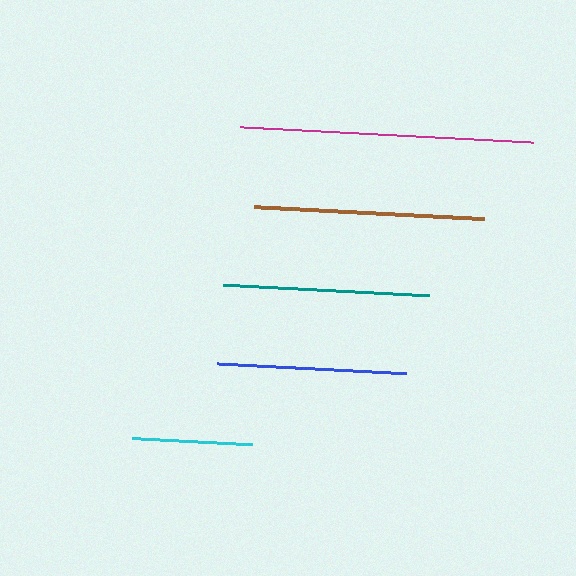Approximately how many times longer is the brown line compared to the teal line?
The brown line is approximately 1.1 times the length of the teal line.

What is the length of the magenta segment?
The magenta segment is approximately 293 pixels long.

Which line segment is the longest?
The magenta line is the longest at approximately 293 pixels.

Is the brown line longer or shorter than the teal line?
The brown line is longer than the teal line.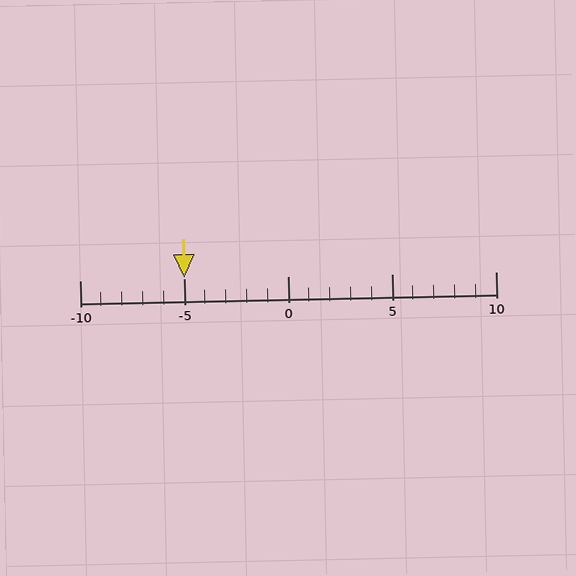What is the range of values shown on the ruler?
The ruler shows values from -10 to 10.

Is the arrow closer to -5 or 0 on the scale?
The arrow is closer to -5.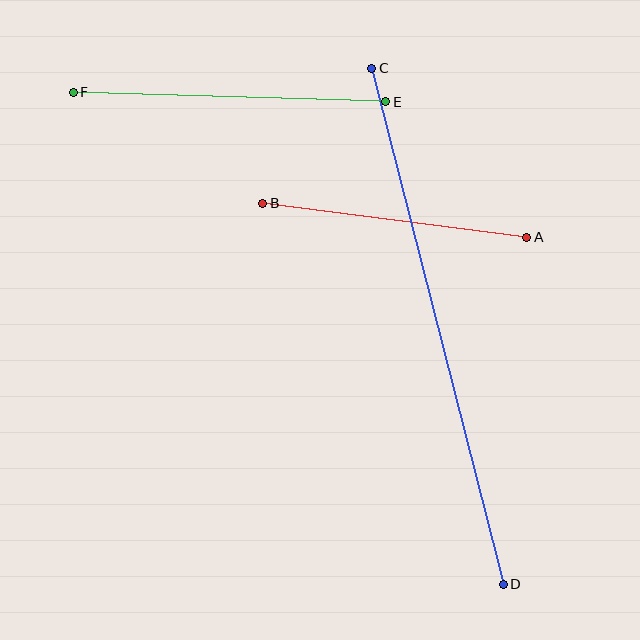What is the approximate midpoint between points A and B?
The midpoint is at approximately (395, 220) pixels.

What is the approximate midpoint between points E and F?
The midpoint is at approximately (229, 97) pixels.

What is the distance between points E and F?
The distance is approximately 313 pixels.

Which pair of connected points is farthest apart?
Points C and D are farthest apart.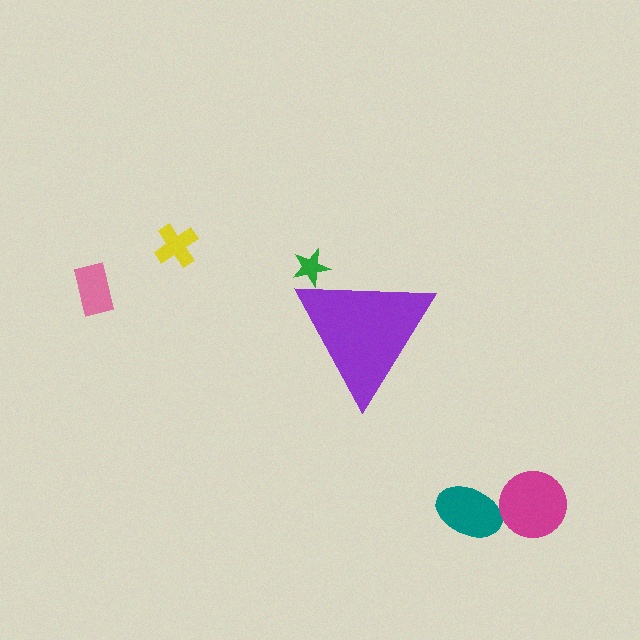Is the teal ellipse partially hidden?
No, the teal ellipse is fully visible.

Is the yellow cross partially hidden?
No, the yellow cross is fully visible.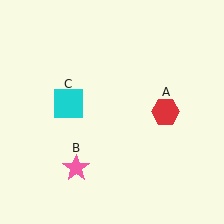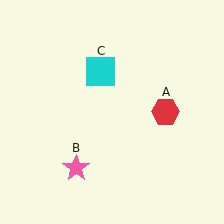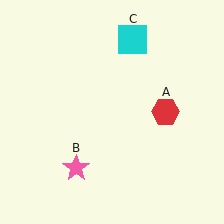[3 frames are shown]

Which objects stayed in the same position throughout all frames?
Red hexagon (object A) and pink star (object B) remained stationary.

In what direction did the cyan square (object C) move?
The cyan square (object C) moved up and to the right.